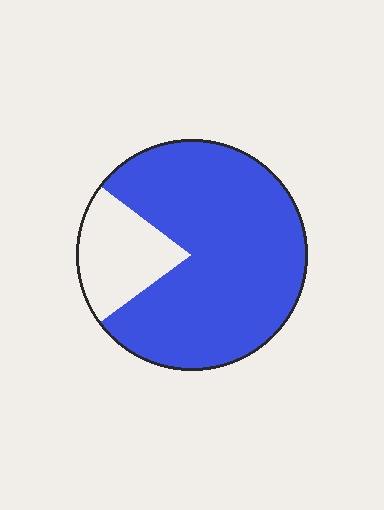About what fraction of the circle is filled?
About four fifths (4/5).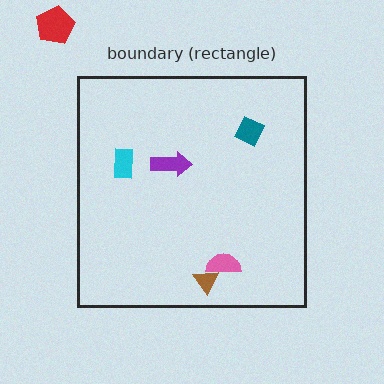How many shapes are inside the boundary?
5 inside, 1 outside.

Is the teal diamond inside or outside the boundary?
Inside.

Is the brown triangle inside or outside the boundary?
Inside.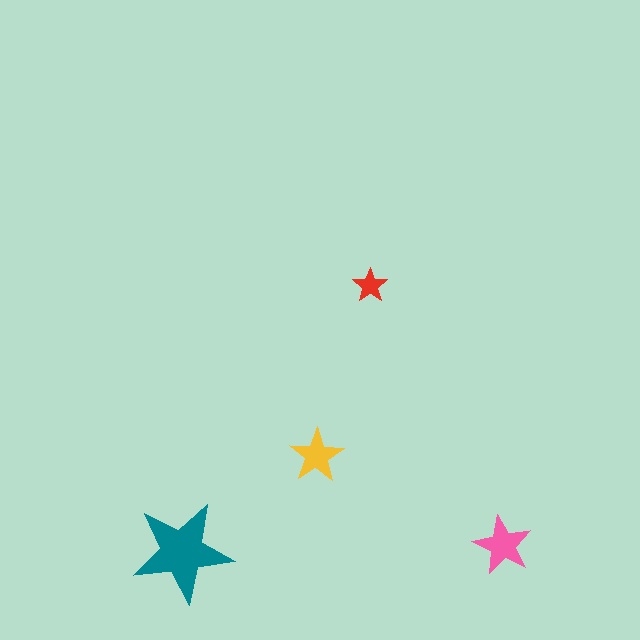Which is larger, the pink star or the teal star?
The teal one.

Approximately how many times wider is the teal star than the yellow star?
About 2 times wider.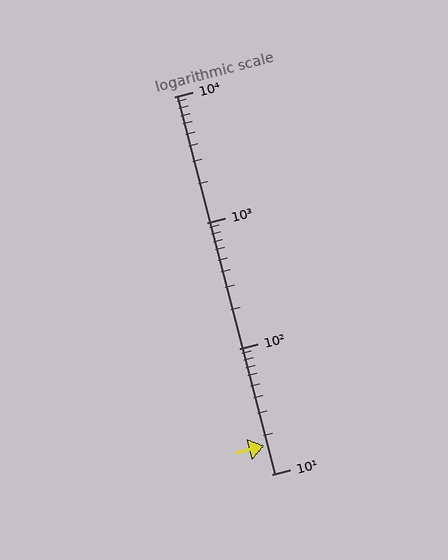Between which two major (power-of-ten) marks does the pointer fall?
The pointer is between 10 and 100.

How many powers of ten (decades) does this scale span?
The scale spans 3 decades, from 10 to 10000.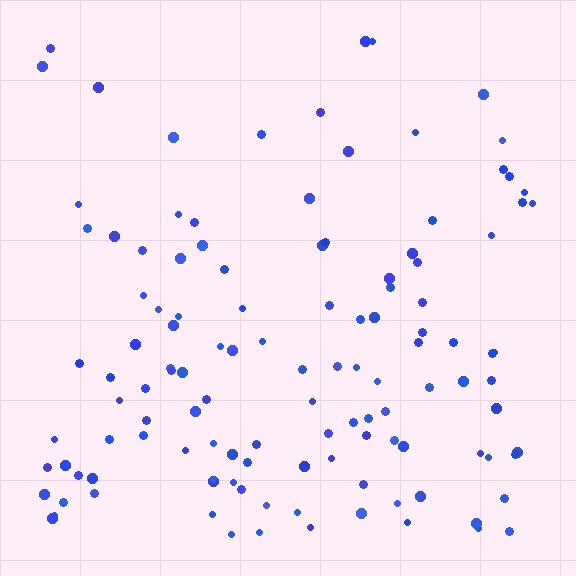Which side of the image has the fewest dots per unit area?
The top.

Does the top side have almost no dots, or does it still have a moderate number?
Still a moderate number, just noticeably fewer than the bottom.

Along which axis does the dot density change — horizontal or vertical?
Vertical.